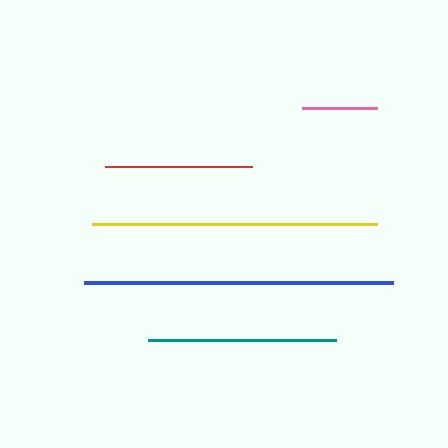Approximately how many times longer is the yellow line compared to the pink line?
The yellow line is approximately 3.8 times the length of the pink line.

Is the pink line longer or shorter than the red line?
The red line is longer than the pink line.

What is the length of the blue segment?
The blue segment is approximately 309 pixels long.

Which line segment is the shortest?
The pink line is the shortest at approximately 75 pixels.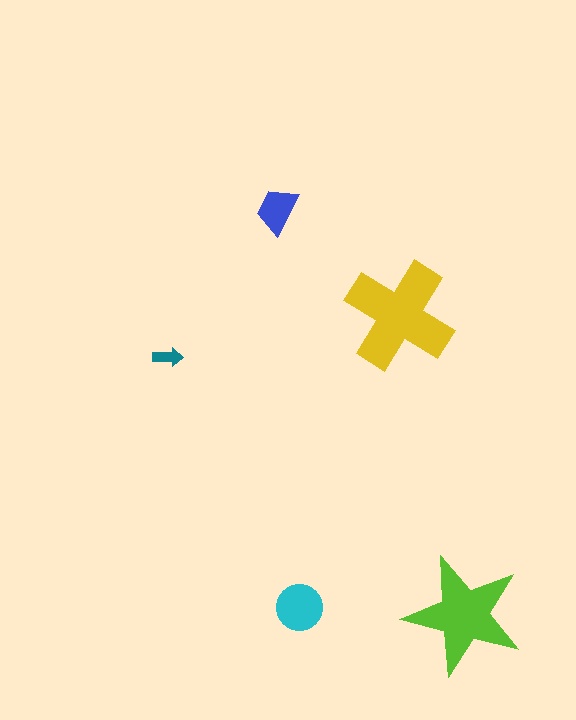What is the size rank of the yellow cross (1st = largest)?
1st.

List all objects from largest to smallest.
The yellow cross, the lime star, the cyan circle, the blue trapezoid, the teal arrow.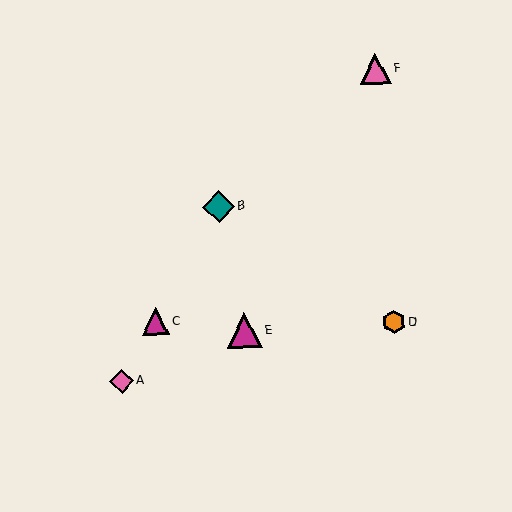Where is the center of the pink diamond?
The center of the pink diamond is at (122, 381).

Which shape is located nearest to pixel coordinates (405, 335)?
The orange hexagon (labeled D) at (394, 322) is nearest to that location.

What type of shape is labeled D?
Shape D is an orange hexagon.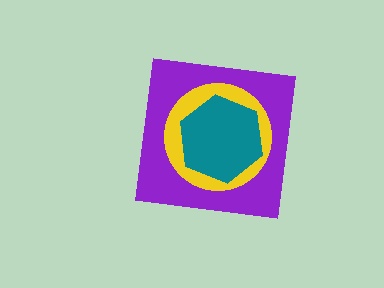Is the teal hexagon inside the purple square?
Yes.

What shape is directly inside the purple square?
The yellow circle.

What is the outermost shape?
The purple square.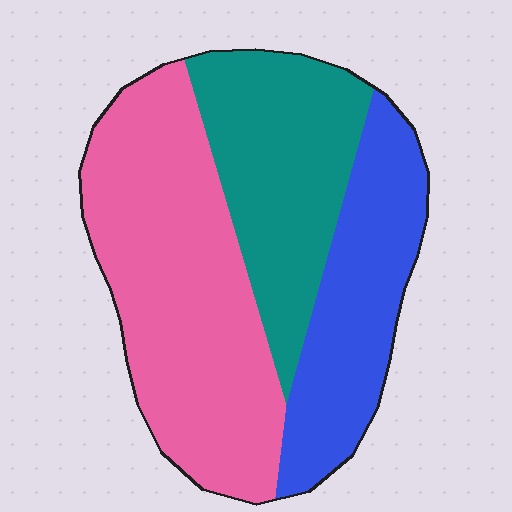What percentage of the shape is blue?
Blue takes up between a sixth and a third of the shape.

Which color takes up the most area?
Pink, at roughly 45%.